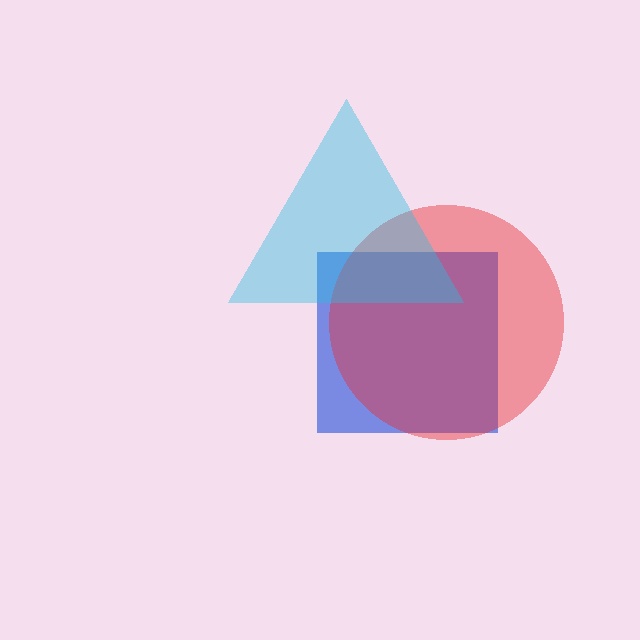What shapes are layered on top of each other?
The layered shapes are: a blue square, a red circle, a cyan triangle.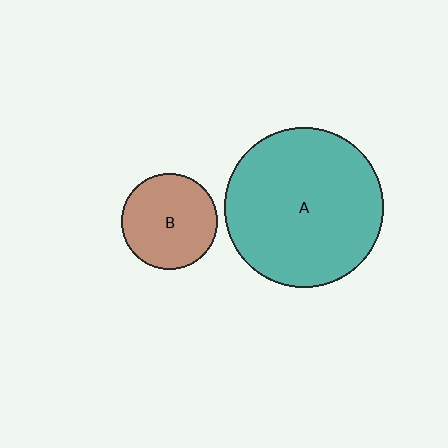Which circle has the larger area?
Circle A (teal).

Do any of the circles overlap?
No, none of the circles overlap.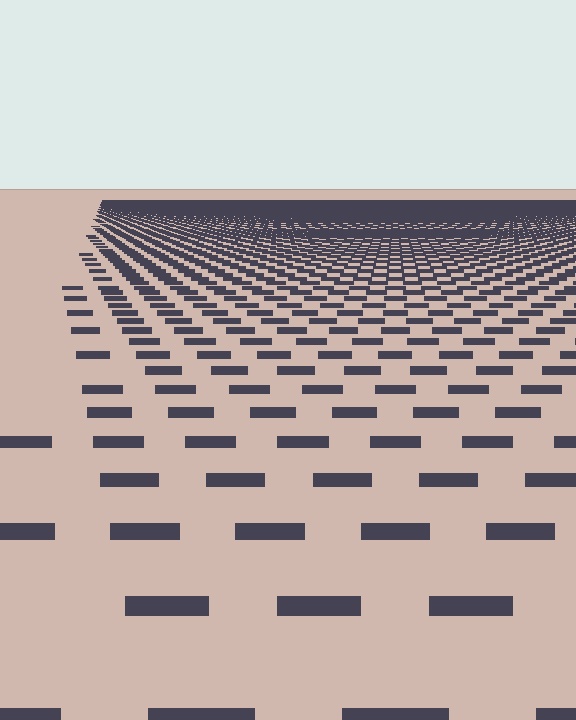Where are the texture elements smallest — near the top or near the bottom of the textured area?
Near the top.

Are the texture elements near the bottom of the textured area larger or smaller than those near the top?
Larger. Near the bottom, elements are closer to the viewer and appear at a bigger on-screen size.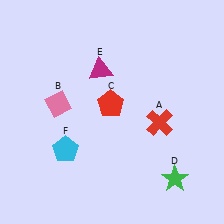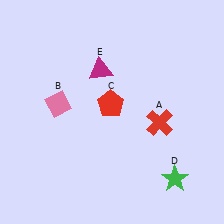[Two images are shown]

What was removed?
The cyan pentagon (F) was removed in Image 2.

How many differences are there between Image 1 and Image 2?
There is 1 difference between the two images.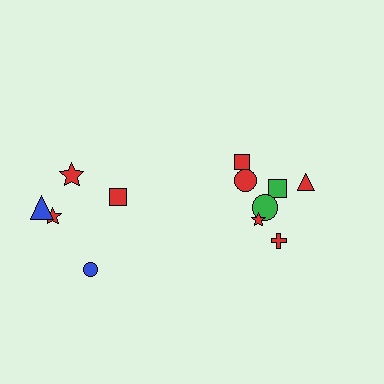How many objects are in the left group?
There are 5 objects.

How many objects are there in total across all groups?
There are 12 objects.